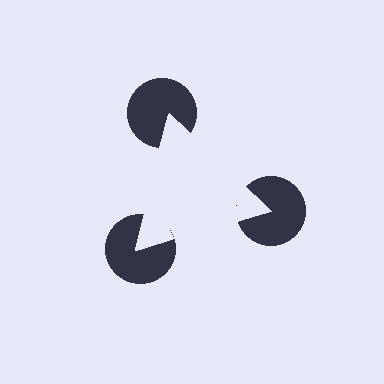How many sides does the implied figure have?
3 sides.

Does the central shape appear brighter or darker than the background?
It typically appears slightly brighter than the background, even though no actual brightness change is drawn.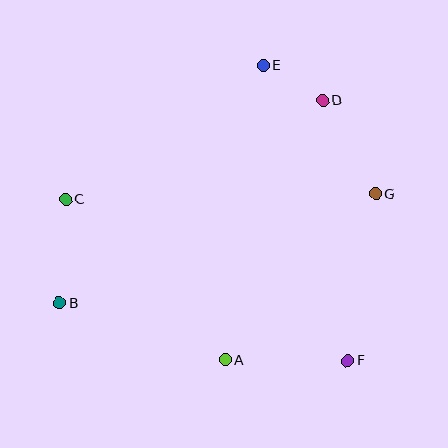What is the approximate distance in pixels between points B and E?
The distance between B and E is approximately 313 pixels.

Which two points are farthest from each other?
Points B and G are farthest from each other.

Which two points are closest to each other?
Points D and E are closest to each other.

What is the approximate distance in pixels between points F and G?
The distance between F and G is approximately 170 pixels.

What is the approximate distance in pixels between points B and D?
The distance between B and D is approximately 332 pixels.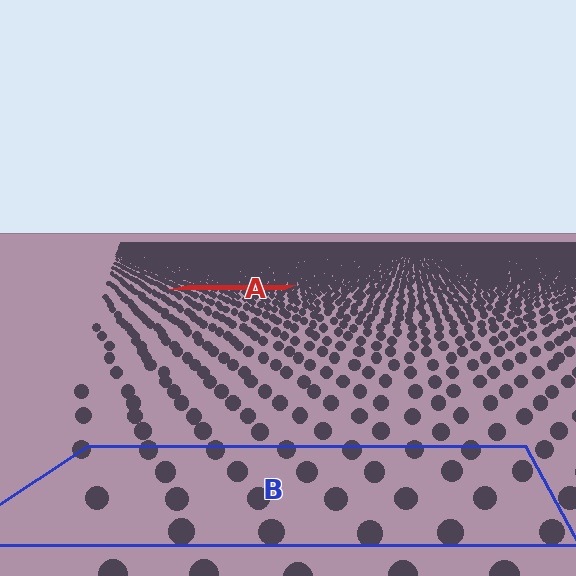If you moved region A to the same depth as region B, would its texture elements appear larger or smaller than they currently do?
They would appear larger. At a closer depth, the same texture elements are projected at a bigger on-screen size.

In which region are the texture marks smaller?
The texture marks are smaller in region A, because it is farther away.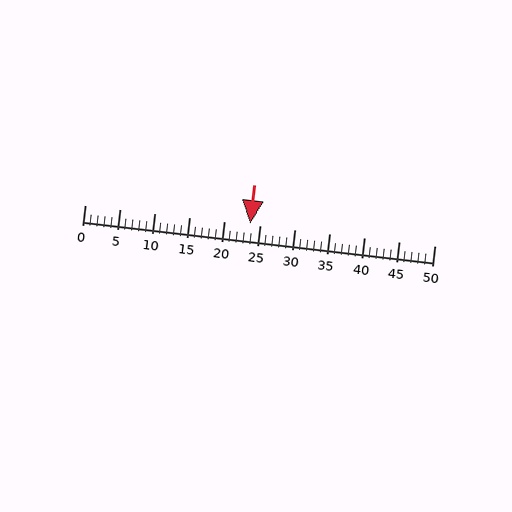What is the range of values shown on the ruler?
The ruler shows values from 0 to 50.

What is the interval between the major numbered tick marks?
The major tick marks are spaced 5 units apart.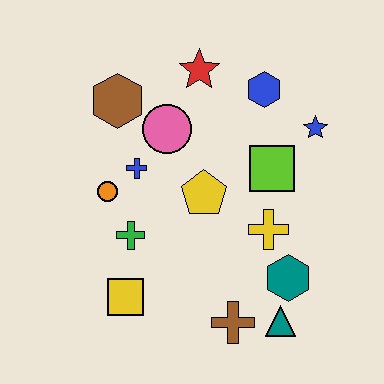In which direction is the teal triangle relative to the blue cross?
The teal triangle is below the blue cross.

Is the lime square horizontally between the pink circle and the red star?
No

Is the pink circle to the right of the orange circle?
Yes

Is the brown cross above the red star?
No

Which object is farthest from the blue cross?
The teal triangle is farthest from the blue cross.